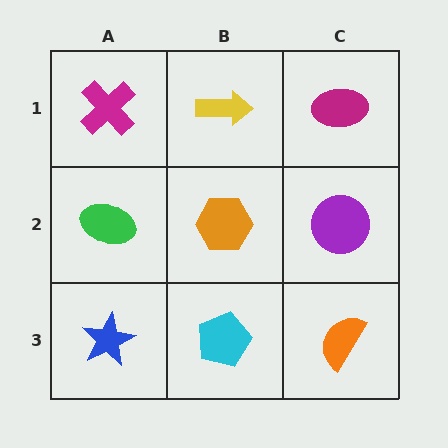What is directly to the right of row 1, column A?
A yellow arrow.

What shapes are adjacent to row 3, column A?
A green ellipse (row 2, column A), a cyan pentagon (row 3, column B).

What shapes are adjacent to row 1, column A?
A green ellipse (row 2, column A), a yellow arrow (row 1, column B).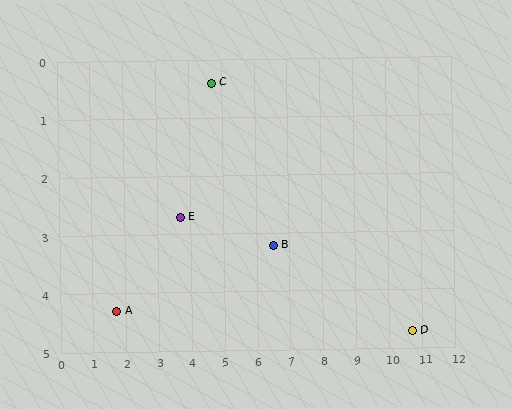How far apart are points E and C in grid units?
Points E and C are about 2.5 grid units apart.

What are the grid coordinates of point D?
Point D is at approximately (10.7, 4.7).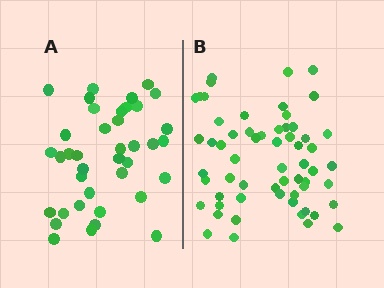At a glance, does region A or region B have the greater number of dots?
Region B (the right region) has more dots.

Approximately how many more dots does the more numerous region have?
Region B has approximately 20 more dots than region A.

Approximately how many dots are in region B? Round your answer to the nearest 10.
About 60 dots.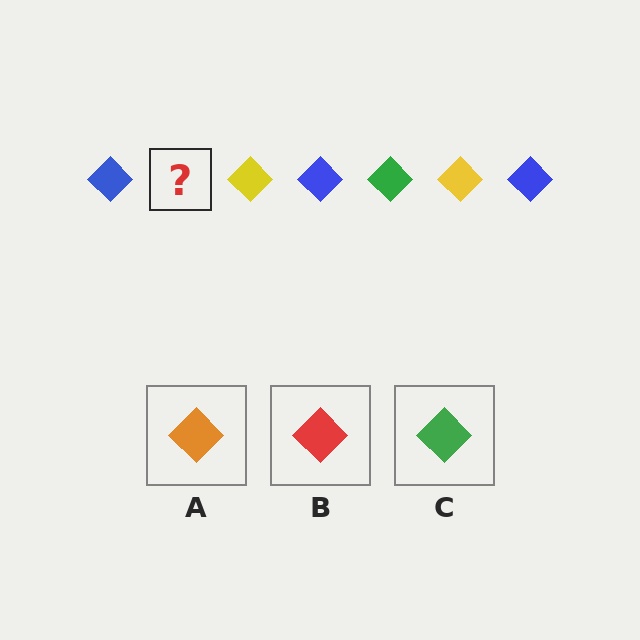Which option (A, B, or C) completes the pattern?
C.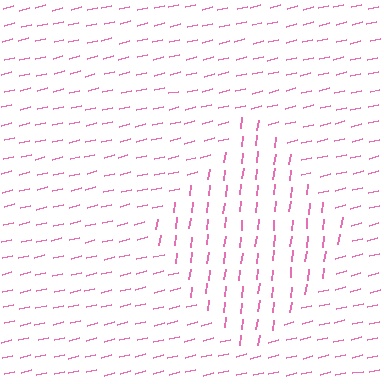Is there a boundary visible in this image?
Yes, there is a texture boundary formed by a change in line orientation.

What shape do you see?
I see a diamond.